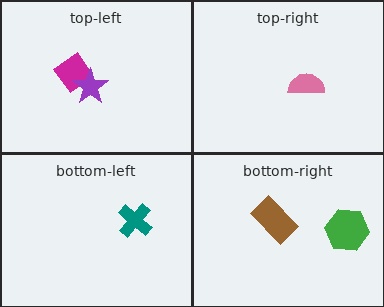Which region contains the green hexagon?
The bottom-right region.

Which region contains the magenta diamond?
The top-left region.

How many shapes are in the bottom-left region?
1.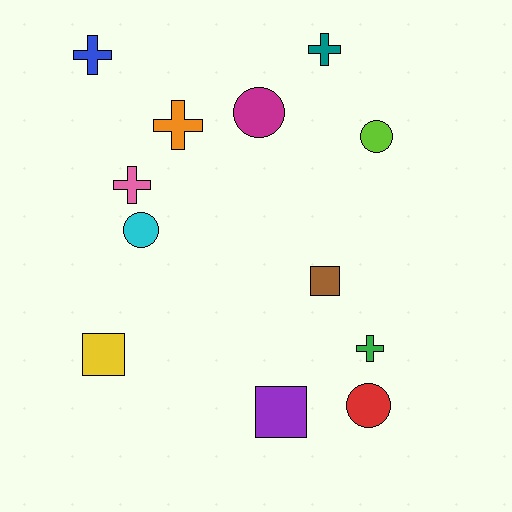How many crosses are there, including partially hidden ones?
There are 5 crosses.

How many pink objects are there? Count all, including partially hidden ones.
There is 1 pink object.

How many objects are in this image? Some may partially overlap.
There are 12 objects.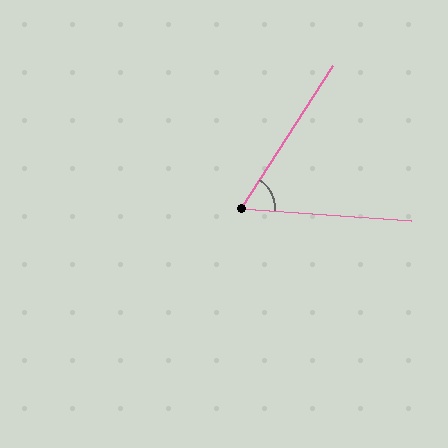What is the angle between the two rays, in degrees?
Approximately 61 degrees.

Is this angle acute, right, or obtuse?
It is acute.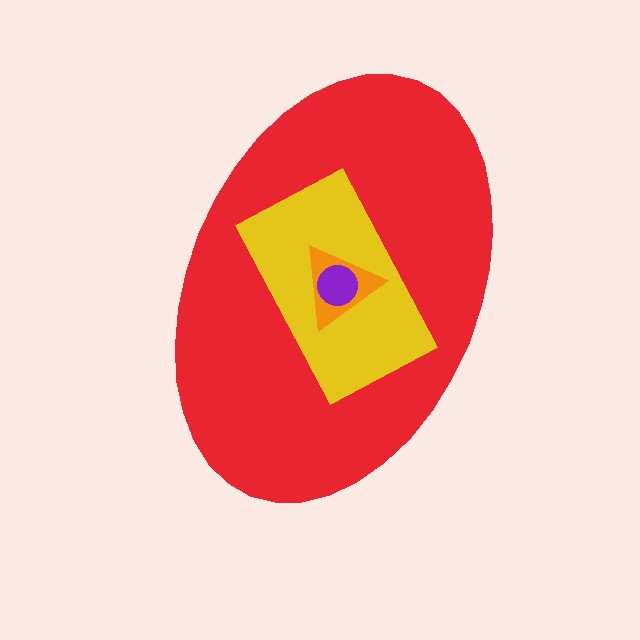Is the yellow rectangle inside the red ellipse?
Yes.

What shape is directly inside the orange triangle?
The purple circle.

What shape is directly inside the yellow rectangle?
The orange triangle.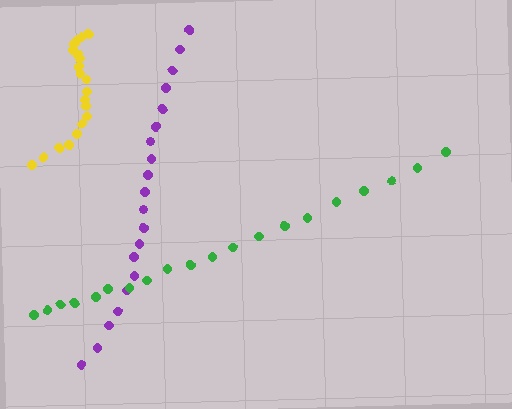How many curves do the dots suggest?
There are 3 distinct paths.